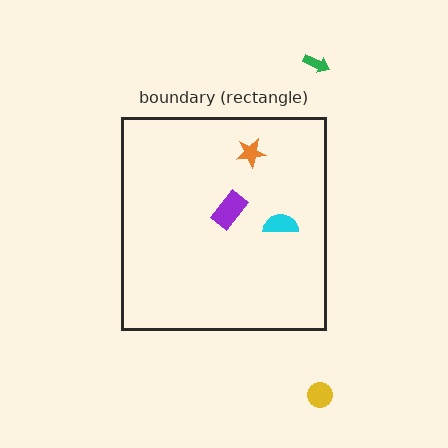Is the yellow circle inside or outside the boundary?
Outside.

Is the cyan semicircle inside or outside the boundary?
Inside.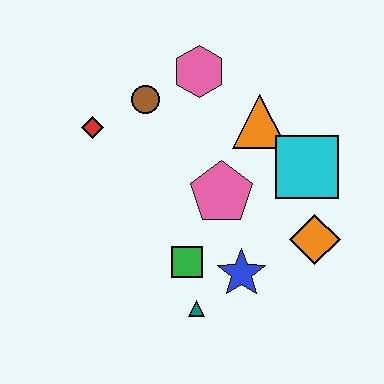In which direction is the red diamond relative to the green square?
The red diamond is above the green square.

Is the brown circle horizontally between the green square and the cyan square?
No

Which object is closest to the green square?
The teal triangle is closest to the green square.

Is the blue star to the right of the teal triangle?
Yes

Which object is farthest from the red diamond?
The orange diamond is farthest from the red diamond.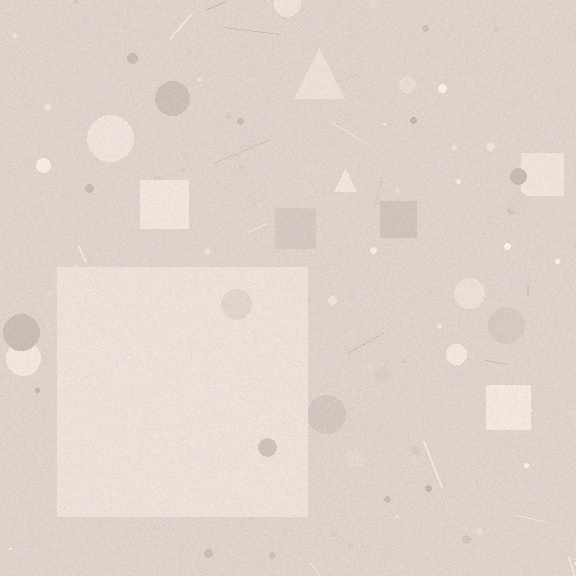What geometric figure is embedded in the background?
A square is embedded in the background.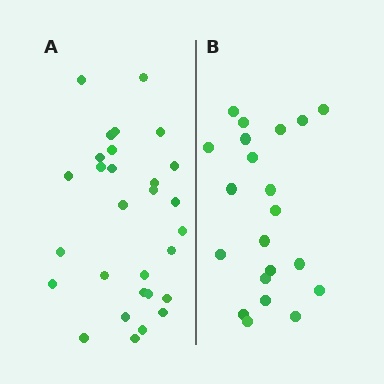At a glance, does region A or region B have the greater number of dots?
Region A (the left region) has more dots.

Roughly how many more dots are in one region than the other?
Region A has roughly 8 or so more dots than region B.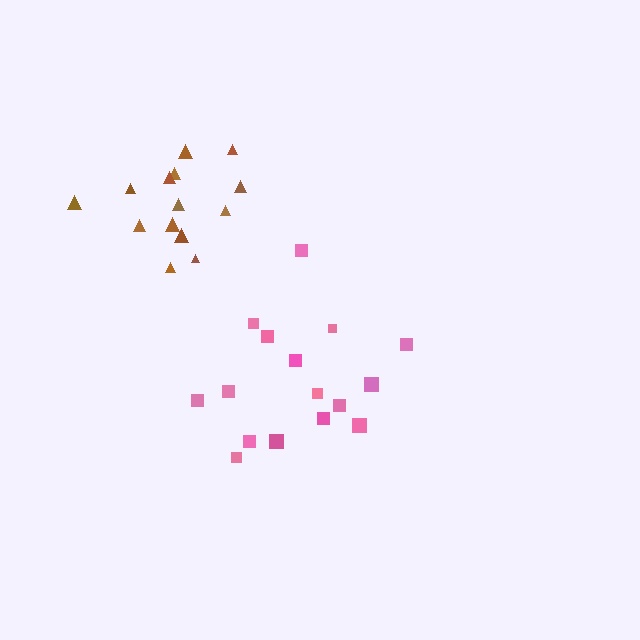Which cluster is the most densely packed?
Brown.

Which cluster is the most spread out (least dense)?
Pink.